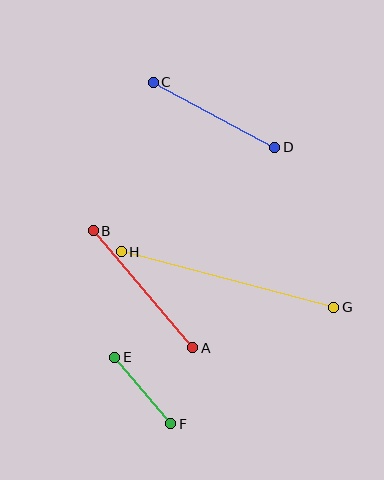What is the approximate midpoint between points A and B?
The midpoint is at approximately (143, 289) pixels.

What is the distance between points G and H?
The distance is approximately 220 pixels.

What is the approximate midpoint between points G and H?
The midpoint is at approximately (227, 280) pixels.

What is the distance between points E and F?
The distance is approximately 87 pixels.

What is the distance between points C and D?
The distance is approximately 138 pixels.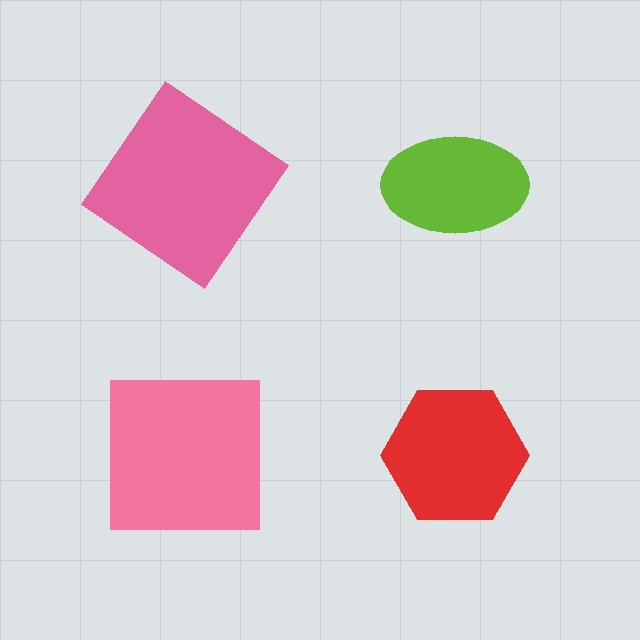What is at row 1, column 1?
A pink diamond.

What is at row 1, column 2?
A lime ellipse.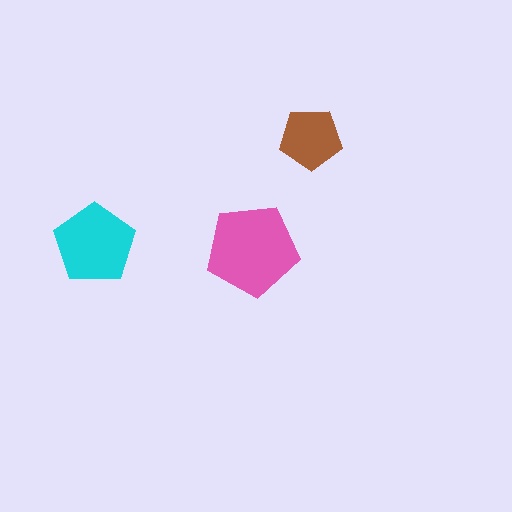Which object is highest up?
The brown pentagon is topmost.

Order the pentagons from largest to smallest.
the pink one, the cyan one, the brown one.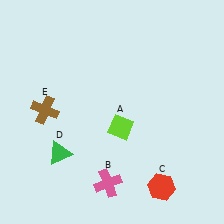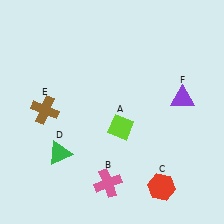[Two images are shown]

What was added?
A purple triangle (F) was added in Image 2.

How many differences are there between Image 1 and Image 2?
There is 1 difference between the two images.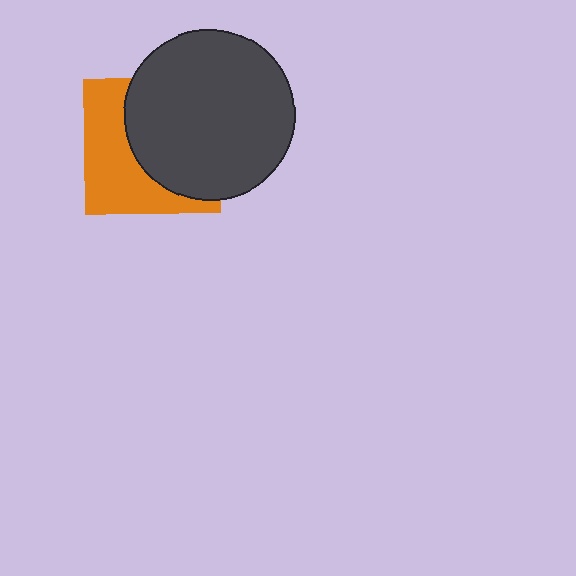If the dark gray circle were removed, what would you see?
You would see the complete orange square.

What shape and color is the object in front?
The object in front is a dark gray circle.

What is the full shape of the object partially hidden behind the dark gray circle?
The partially hidden object is an orange square.